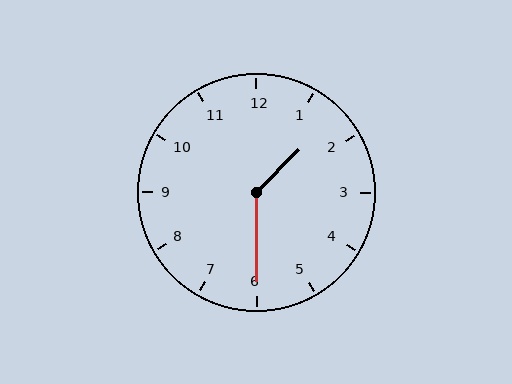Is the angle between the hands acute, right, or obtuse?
It is obtuse.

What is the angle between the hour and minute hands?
Approximately 135 degrees.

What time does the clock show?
1:30.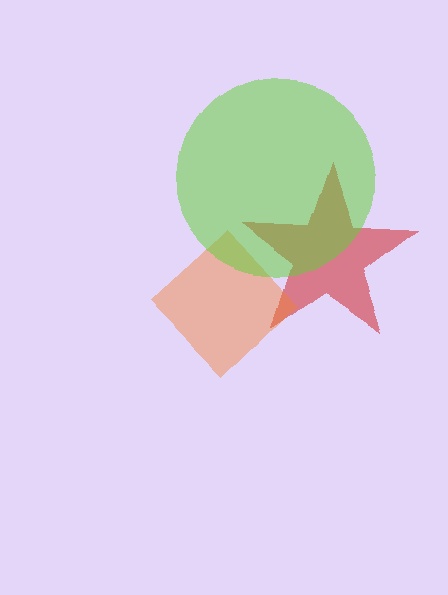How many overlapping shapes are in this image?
There are 3 overlapping shapes in the image.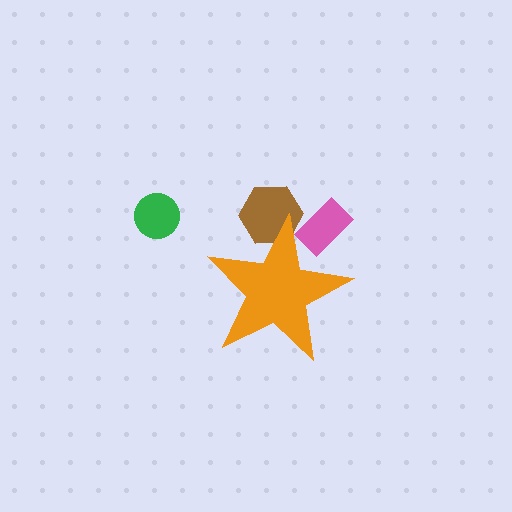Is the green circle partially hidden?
No, the green circle is fully visible.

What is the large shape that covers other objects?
An orange star.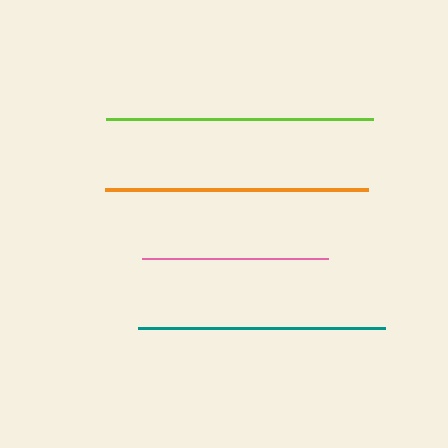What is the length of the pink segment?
The pink segment is approximately 186 pixels long.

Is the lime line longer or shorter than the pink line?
The lime line is longer than the pink line.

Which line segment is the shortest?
The pink line is the shortest at approximately 186 pixels.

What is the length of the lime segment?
The lime segment is approximately 266 pixels long.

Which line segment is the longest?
The lime line is the longest at approximately 266 pixels.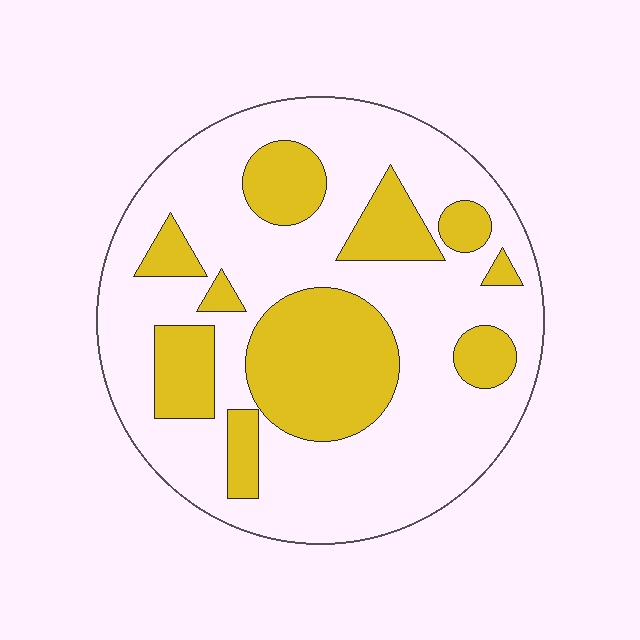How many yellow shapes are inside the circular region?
10.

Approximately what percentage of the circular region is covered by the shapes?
Approximately 30%.